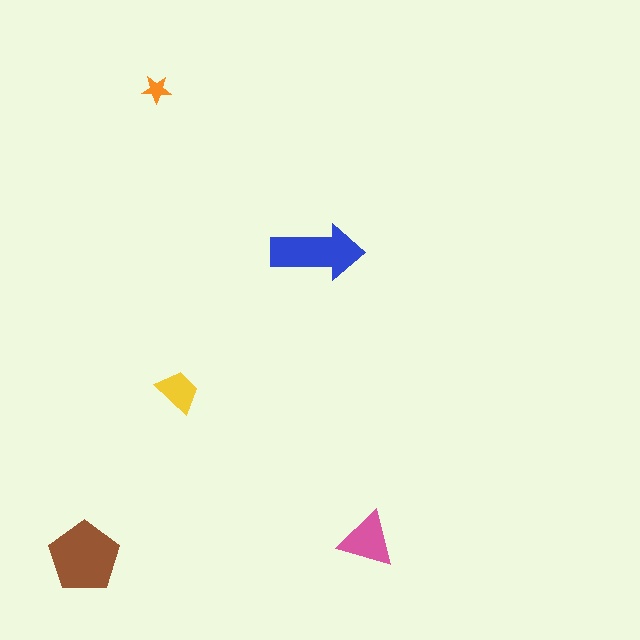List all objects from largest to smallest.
The brown pentagon, the blue arrow, the pink triangle, the yellow trapezoid, the orange star.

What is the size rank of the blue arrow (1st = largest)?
2nd.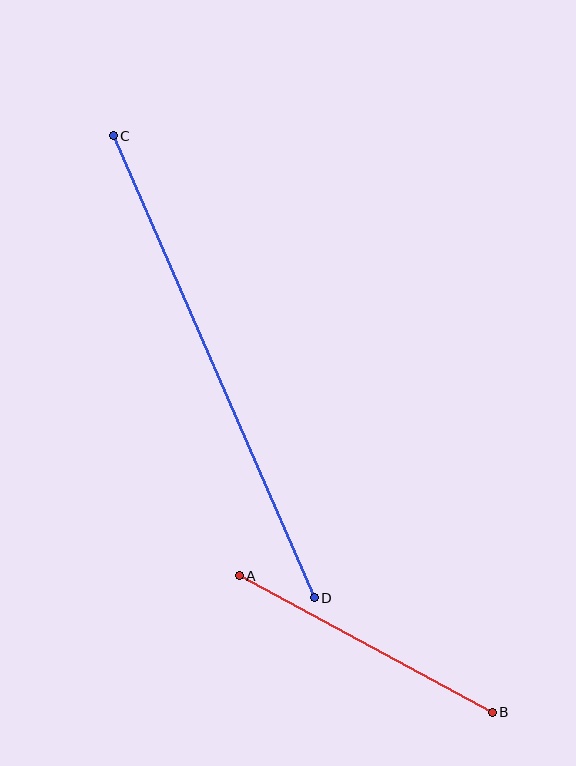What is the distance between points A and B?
The distance is approximately 287 pixels.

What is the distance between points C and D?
The distance is approximately 504 pixels.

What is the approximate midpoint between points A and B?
The midpoint is at approximately (366, 644) pixels.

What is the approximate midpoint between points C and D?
The midpoint is at approximately (214, 367) pixels.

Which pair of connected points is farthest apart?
Points C and D are farthest apart.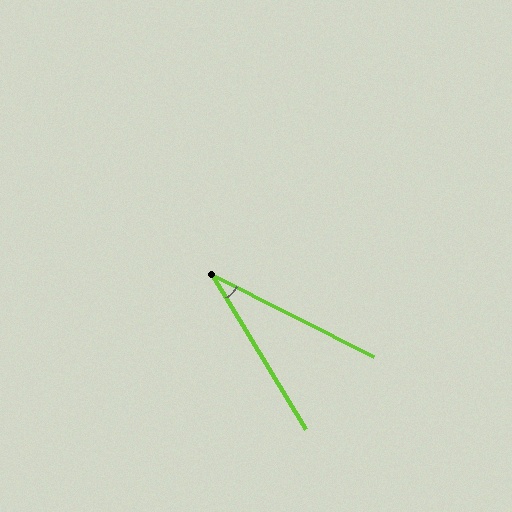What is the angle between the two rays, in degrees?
Approximately 32 degrees.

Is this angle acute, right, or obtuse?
It is acute.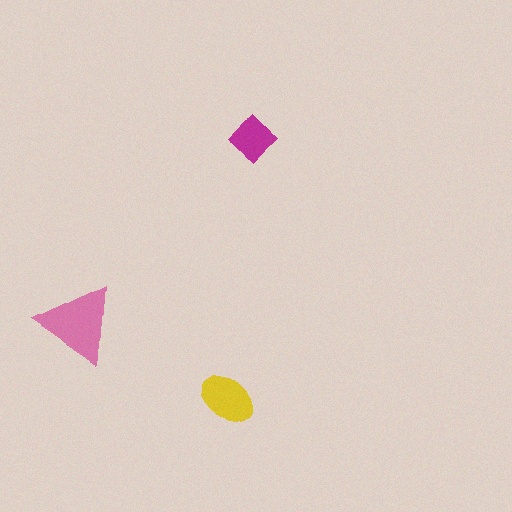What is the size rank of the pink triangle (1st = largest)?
1st.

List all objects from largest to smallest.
The pink triangle, the yellow ellipse, the magenta diamond.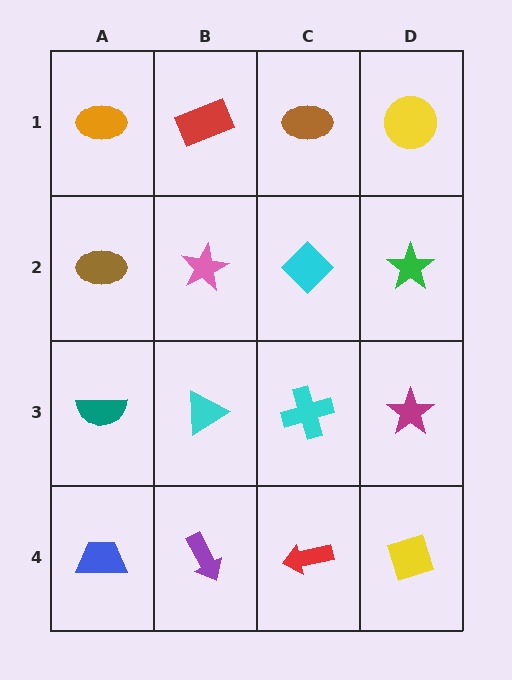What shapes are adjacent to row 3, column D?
A green star (row 2, column D), a yellow diamond (row 4, column D), a cyan cross (row 3, column C).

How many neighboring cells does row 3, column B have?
4.